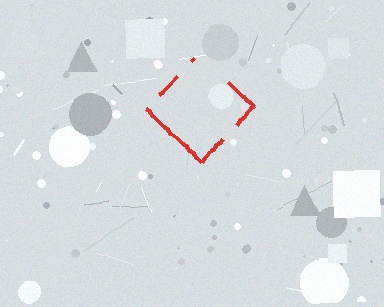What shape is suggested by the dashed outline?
The dashed outline suggests a diamond.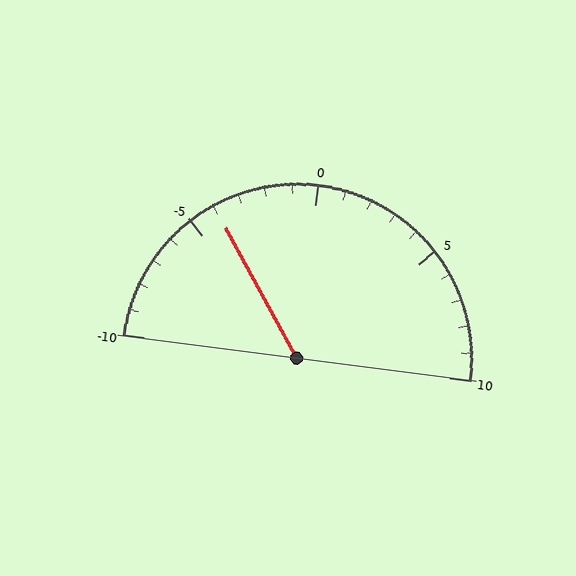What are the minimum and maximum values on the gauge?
The gauge ranges from -10 to 10.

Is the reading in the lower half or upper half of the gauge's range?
The reading is in the lower half of the range (-10 to 10).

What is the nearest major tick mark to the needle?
The nearest major tick mark is -5.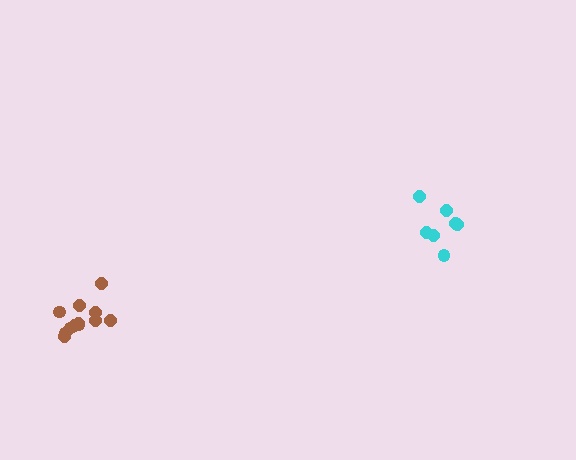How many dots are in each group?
Group 1: 7 dots, Group 2: 12 dots (19 total).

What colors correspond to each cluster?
The clusters are colored: cyan, brown.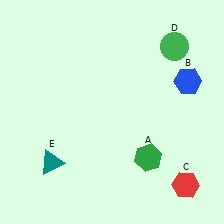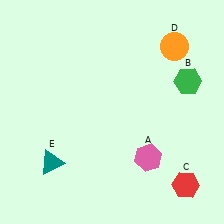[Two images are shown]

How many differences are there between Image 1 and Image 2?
There are 3 differences between the two images.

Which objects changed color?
A changed from green to pink. B changed from blue to green. D changed from green to orange.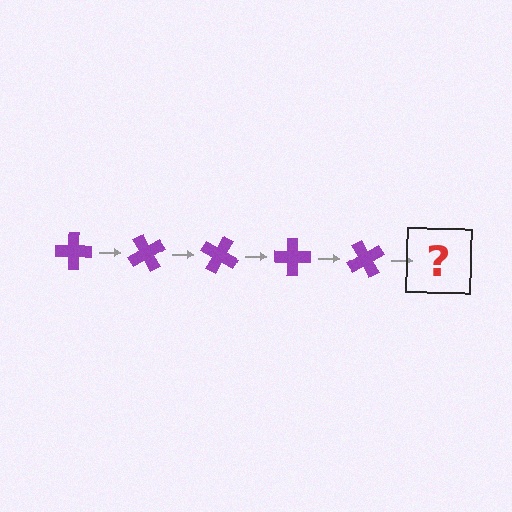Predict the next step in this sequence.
The next step is a purple cross rotated 300 degrees.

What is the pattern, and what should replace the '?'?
The pattern is that the cross rotates 60 degrees each step. The '?' should be a purple cross rotated 300 degrees.